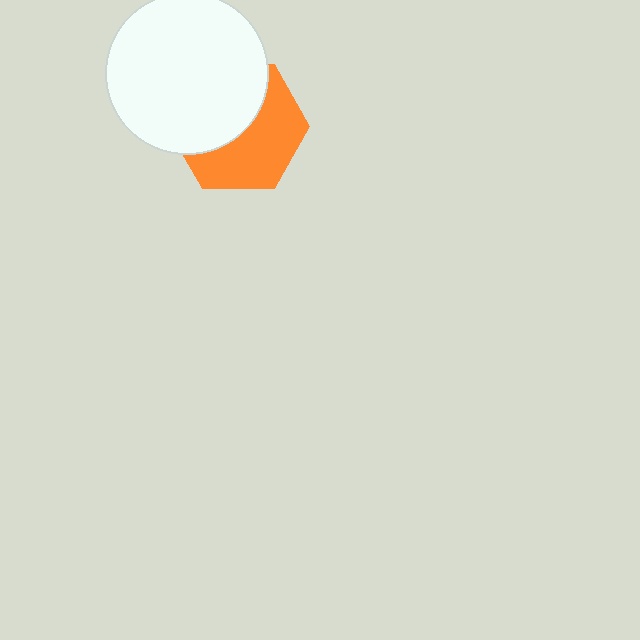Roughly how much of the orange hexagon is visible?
About half of it is visible (roughly 51%).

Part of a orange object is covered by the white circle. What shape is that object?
It is a hexagon.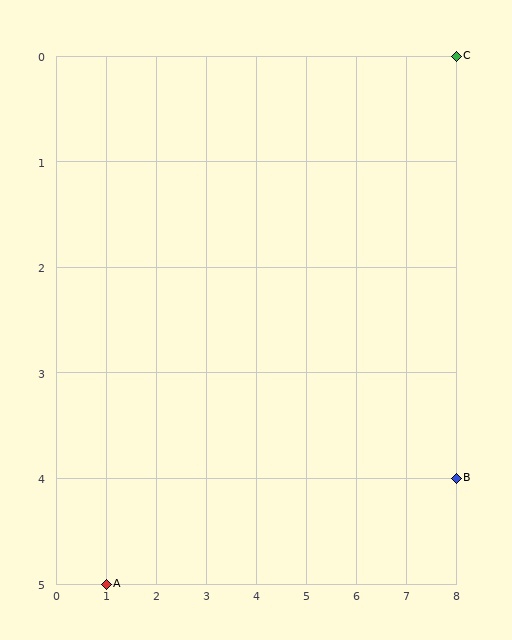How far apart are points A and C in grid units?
Points A and C are 7 columns and 5 rows apart (about 8.6 grid units diagonally).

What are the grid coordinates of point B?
Point B is at grid coordinates (8, 4).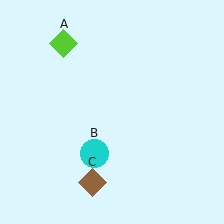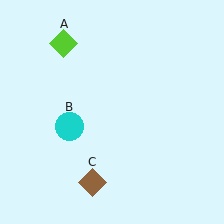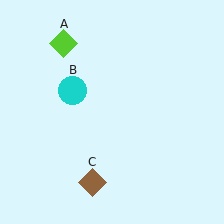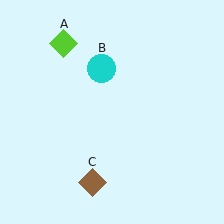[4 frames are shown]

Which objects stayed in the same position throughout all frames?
Lime diamond (object A) and brown diamond (object C) remained stationary.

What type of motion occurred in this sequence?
The cyan circle (object B) rotated clockwise around the center of the scene.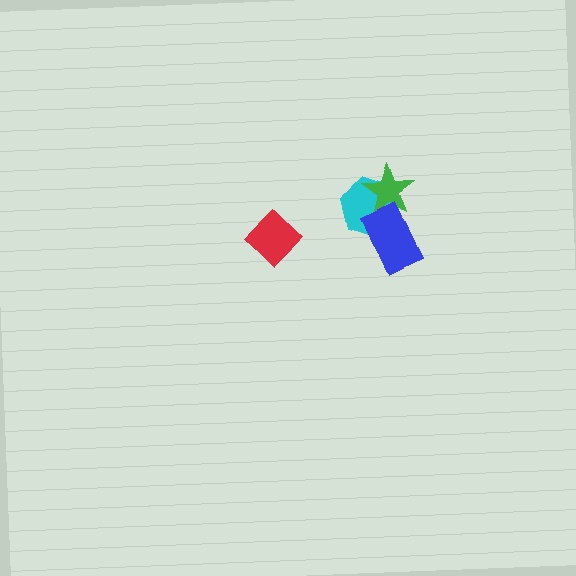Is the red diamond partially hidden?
No, no other shape covers it.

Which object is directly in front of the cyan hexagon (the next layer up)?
The green star is directly in front of the cyan hexagon.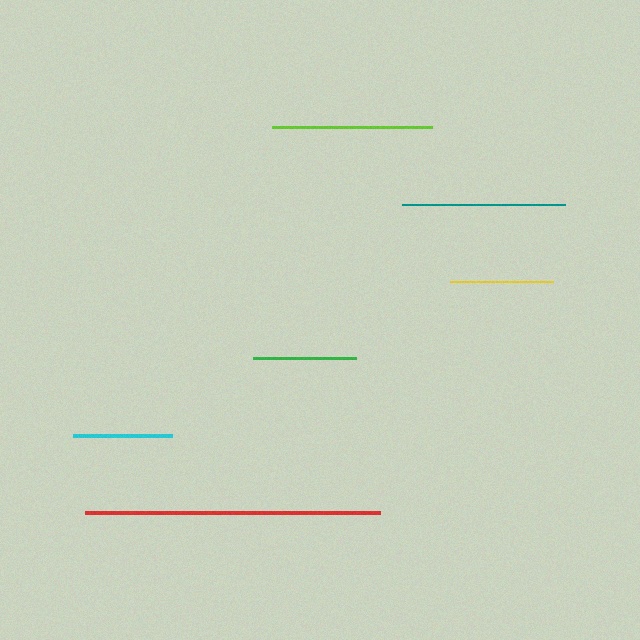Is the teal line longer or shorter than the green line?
The teal line is longer than the green line.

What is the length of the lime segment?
The lime segment is approximately 160 pixels long.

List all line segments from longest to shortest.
From longest to shortest: red, teal, lime, yellow, green, cyan.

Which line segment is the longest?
The red line is the longest at approximately 296 pixels.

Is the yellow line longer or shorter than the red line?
The red line is longer than the yellow line.